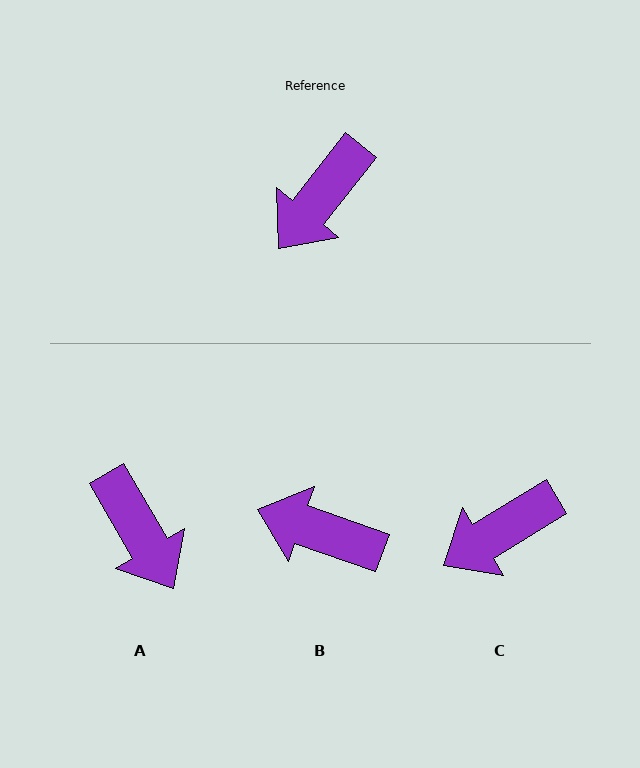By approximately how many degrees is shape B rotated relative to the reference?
Approximately 71 degrees clockwise.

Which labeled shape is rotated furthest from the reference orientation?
B, about 71 degrees away.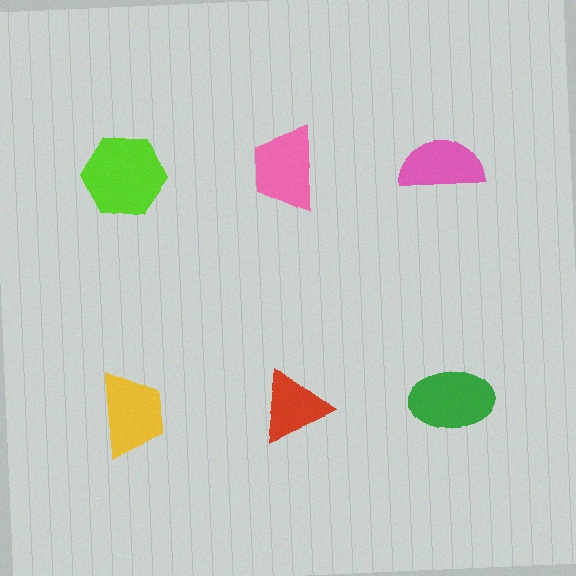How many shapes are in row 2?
3 shapes.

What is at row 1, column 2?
A pink trapezoid.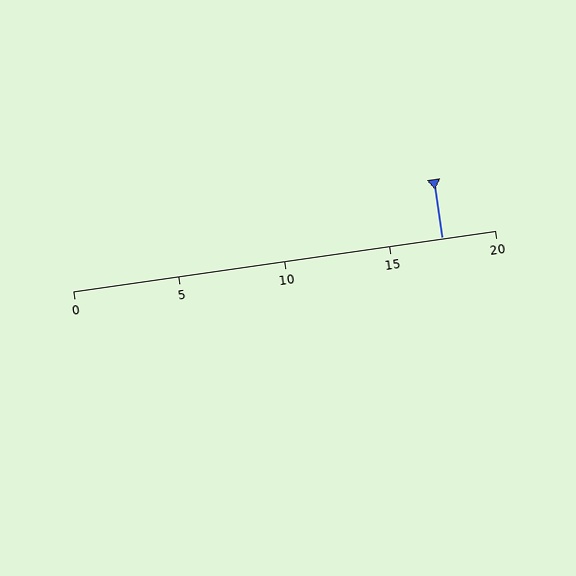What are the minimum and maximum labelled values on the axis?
The axis runs from 0 to 20.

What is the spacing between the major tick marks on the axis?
The major ticks are spaced 5 apart.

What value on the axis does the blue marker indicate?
The marker indicates approximately 17.5.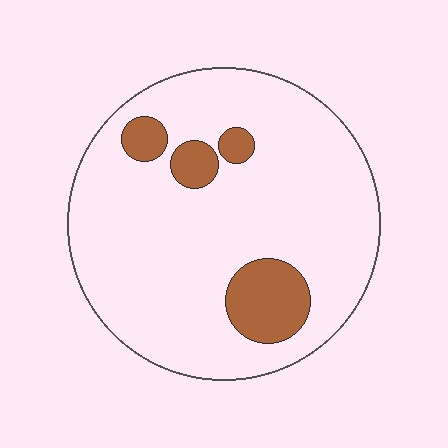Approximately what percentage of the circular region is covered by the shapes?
Approximately 15%.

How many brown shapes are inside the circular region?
4.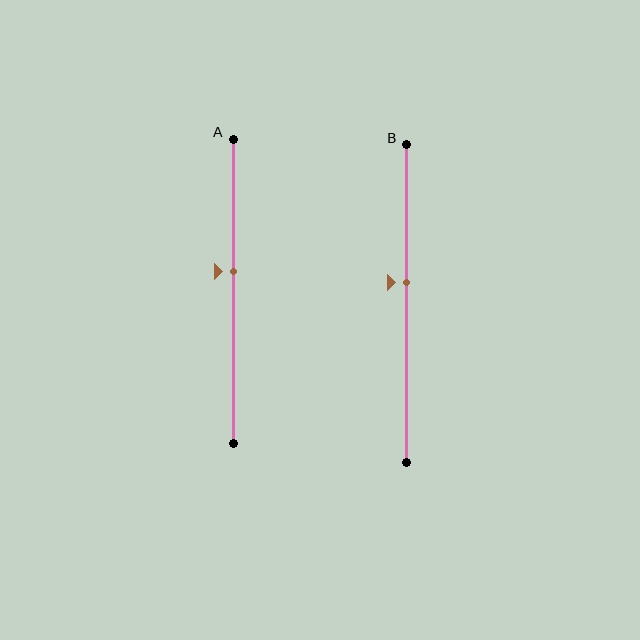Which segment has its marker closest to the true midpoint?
Segment B has its marker closest to the true midpoint.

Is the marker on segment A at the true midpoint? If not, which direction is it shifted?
No, the marker on segment A is shifted upward by about 7% of the segment length.